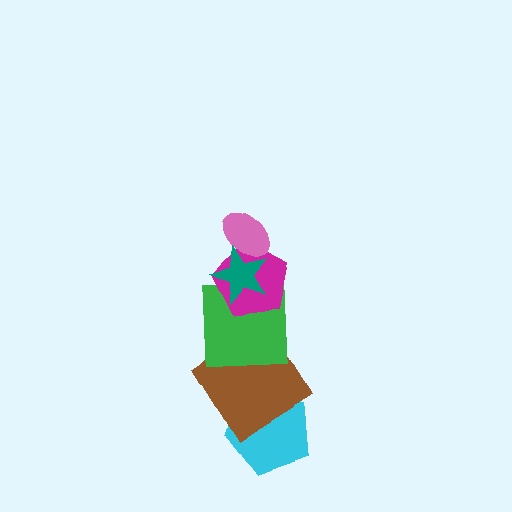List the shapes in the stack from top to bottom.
From top to bottom: the pink ellipse, the teal star, the magenta pentagon, the green square, the brown diamond, the cyan pentagon.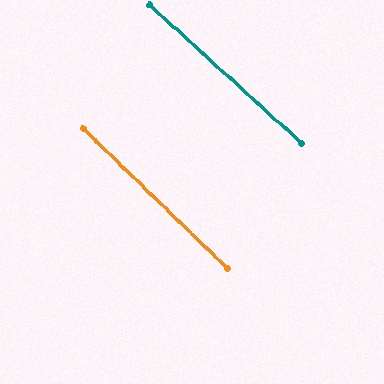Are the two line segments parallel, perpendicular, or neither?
Parallel — their directions differ by only 1.7°.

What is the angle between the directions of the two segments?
Approximately 2 degrees.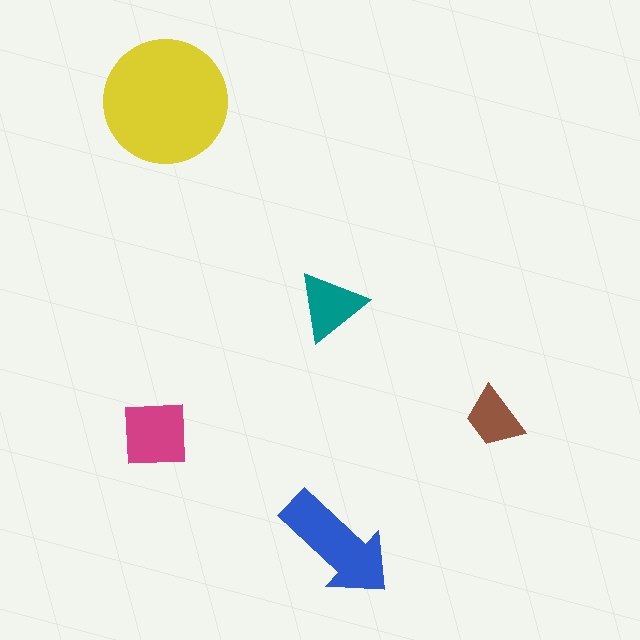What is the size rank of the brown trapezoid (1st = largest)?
5th.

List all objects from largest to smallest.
The yellow circle, the blue arrow, the magenta square, the teal triangle, the brown trapezoid.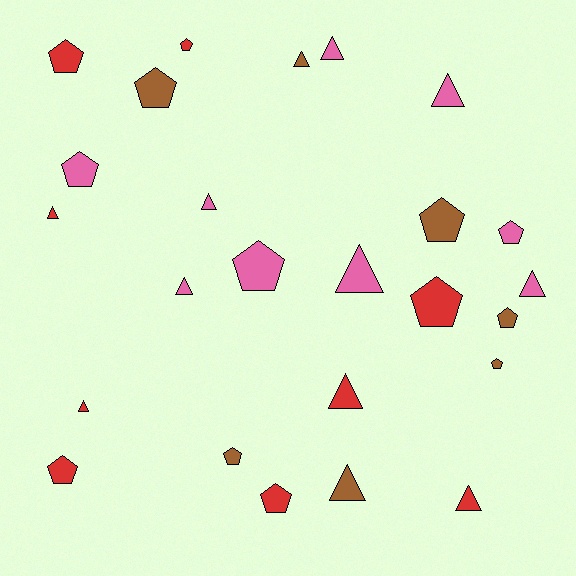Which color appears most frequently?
Red, with 9 objects.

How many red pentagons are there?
There are 5 red pentagons.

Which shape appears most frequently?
Pentagon, with 13 objects.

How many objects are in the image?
There are 25 objects.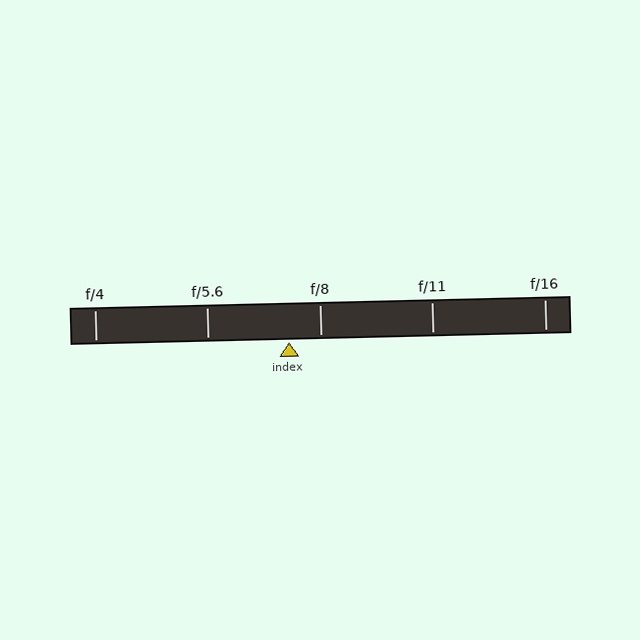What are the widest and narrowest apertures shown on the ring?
The widest aperture shown is f/4 and the narrowest is f/16.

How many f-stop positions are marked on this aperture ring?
There are 5 f-stop positions marked.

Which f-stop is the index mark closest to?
The index mark is closest to f/8.